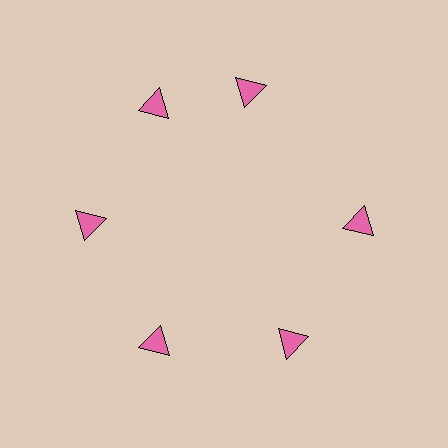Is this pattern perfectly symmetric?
No. The 6 pink triangles are arranged in a ring, but one element near the 1 o'clock position is rotated out of alignment along the ring, breaking the 6-fold rotational symmetry.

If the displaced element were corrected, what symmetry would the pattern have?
It would have 6-fold rotational symmetry — the pattern would map onto itself every 60 degrees.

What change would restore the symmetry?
The symmetry would be restored by rotating it back into even spacing with its neighbors so that all 6 triangles sit at equal angles and equal distance from the center.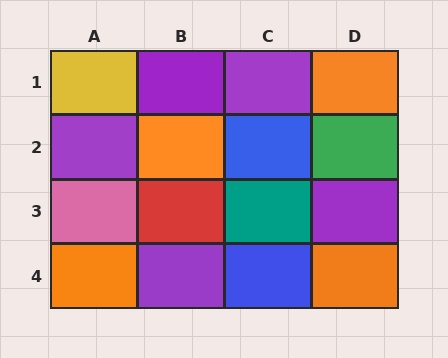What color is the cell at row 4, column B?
Purple.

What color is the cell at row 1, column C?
Purple.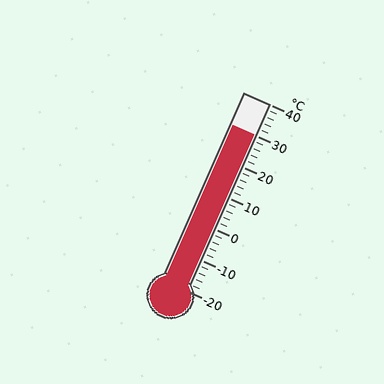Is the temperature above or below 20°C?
The temperature is above 20°C.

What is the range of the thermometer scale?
The thermometer scale ranges from -20°C to 40°C.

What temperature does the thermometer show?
The thermometer shows approximately 30°C.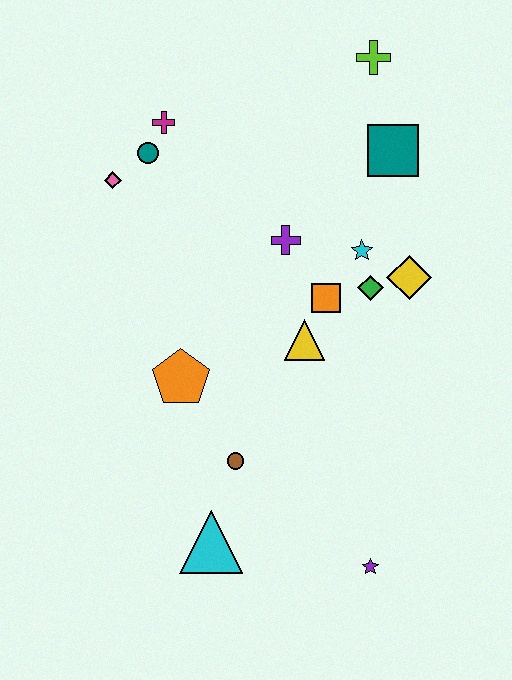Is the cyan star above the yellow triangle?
Yes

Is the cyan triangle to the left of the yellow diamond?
Yes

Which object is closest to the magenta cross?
The teal circle is closest to the magenta cross.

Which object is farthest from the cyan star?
The cyan triangle is farthest from the cyan star.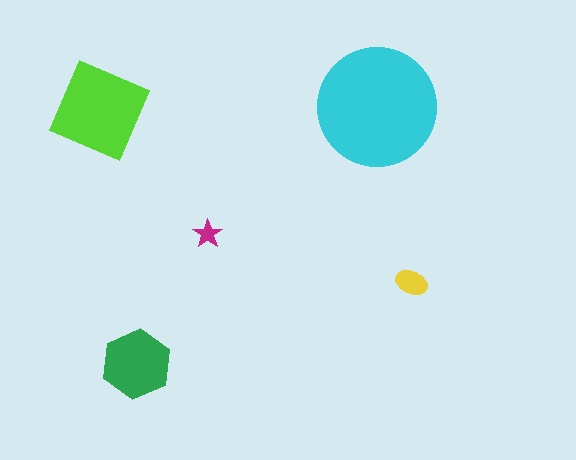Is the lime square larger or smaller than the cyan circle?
Smaller.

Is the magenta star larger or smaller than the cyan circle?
Smaller.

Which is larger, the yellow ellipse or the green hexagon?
The green hexagon.